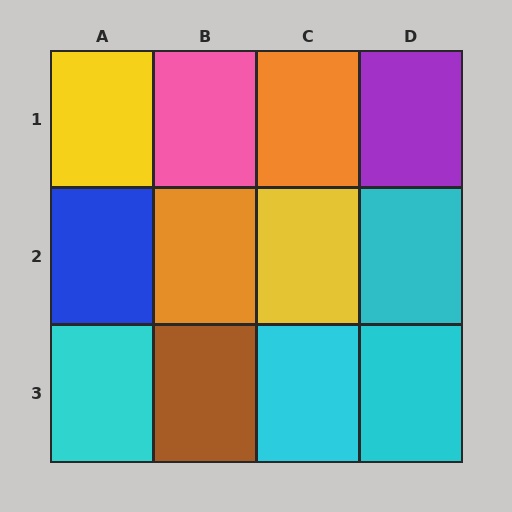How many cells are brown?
1 cell is brown.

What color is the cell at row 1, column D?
Purple.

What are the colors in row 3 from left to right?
Cyan, brown, cyan, cyan.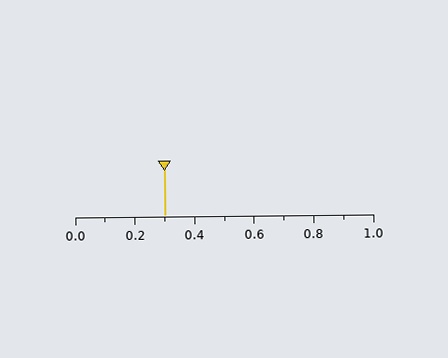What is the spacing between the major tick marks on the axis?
The major ticks are spaced 0.2 apart.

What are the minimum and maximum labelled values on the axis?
The axis runs from 0.0 to 1.0.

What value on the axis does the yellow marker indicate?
The marker indicates approximately 0.3.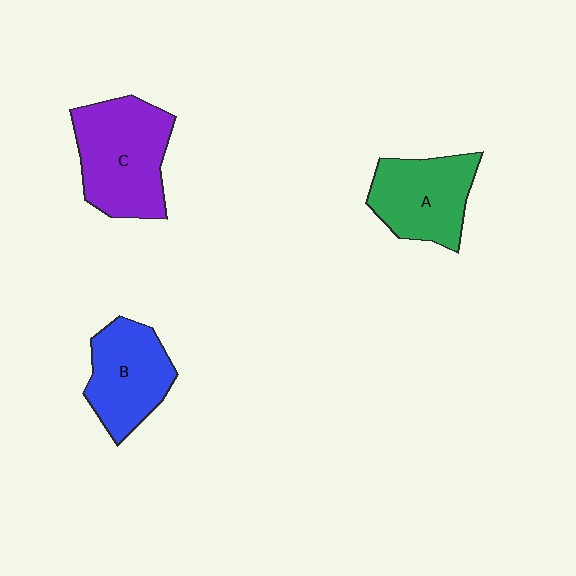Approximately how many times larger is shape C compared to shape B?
Approximately 1.3 times.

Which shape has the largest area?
Shape C (purple).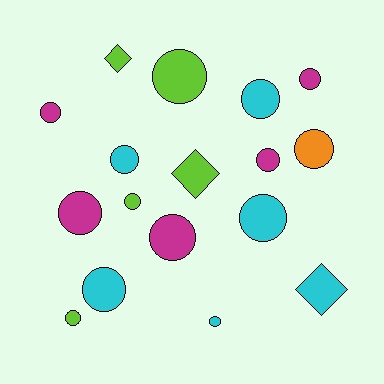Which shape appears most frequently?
Circle, with 14 objects.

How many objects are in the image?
There are 17 objects.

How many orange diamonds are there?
There are no orange diamonds.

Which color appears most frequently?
Cyan, with 6 objects.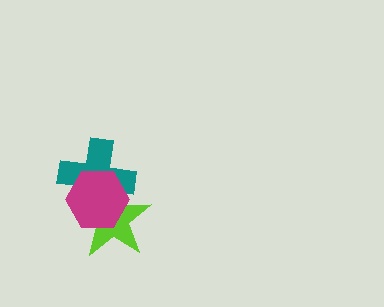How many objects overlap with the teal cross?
2 objects overlap with the teal cross.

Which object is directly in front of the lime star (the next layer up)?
The teal cross is directly in front of the lime star.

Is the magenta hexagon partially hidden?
No, no other shape covers it.